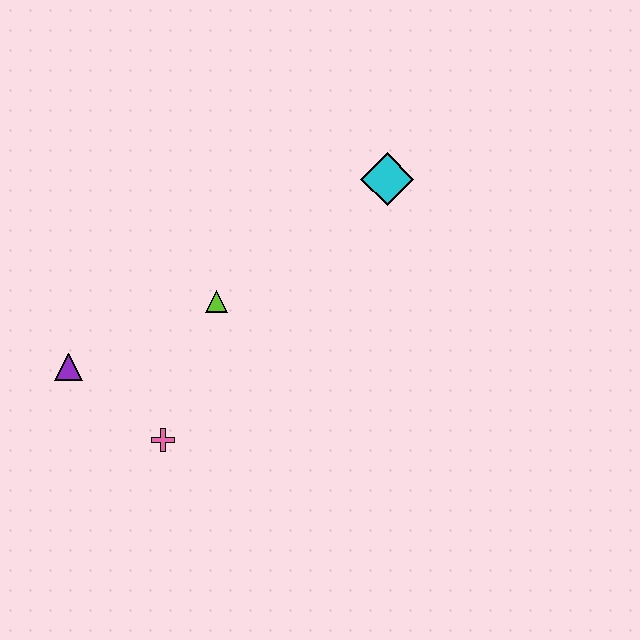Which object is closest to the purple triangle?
The pink cross is closest to the purple triangle.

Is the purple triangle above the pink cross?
Yes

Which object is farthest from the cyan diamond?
The purple triangle is farthest from the cyan diamond.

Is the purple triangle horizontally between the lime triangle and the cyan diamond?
No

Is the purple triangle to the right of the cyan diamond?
No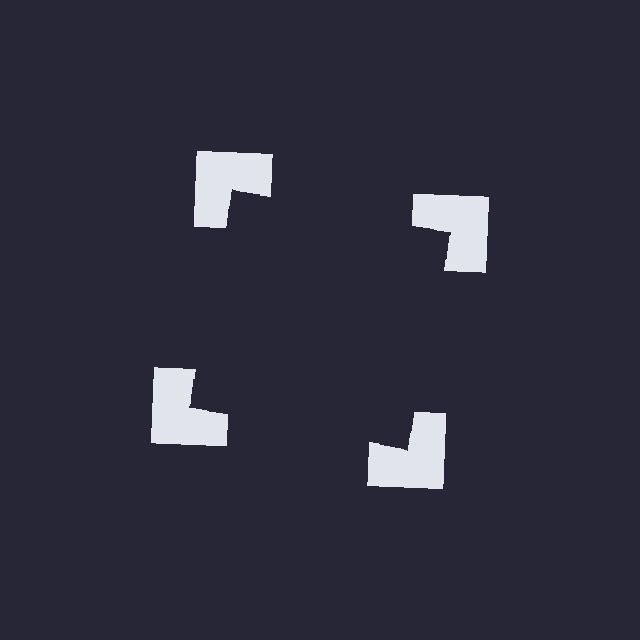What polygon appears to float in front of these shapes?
An illusory square — its edges are inferred from the aligned wedge cuts in the notched squares, not physically drawn.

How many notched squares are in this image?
There are 4 — one at each vertex of the illusory square.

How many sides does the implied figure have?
4 sides.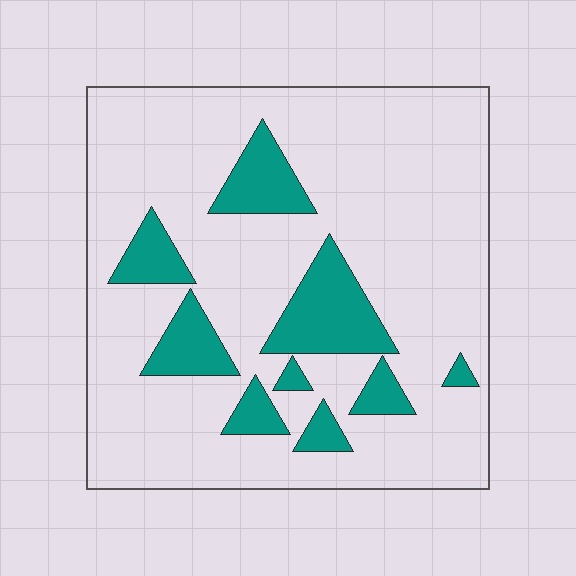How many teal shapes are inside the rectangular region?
9.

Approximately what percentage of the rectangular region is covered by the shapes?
Approximately 20%.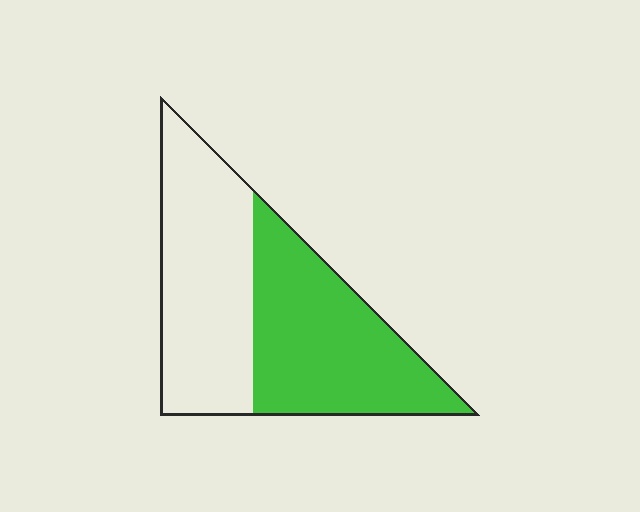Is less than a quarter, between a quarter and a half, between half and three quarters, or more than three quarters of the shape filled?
Between half and three quarters.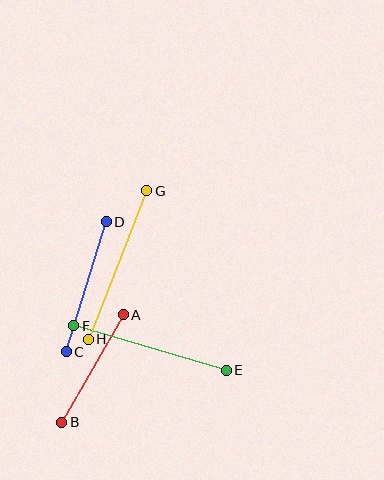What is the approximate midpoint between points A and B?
The midpoint is at approximately (92, 368) pixels.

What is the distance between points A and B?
The distance is approximately 124 pixels.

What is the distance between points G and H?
The distance is approximately 160 pixels.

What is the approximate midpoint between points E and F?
The midpoint is at approximately (150, 348) pixels.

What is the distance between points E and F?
The distance is approximately 159 pixels.